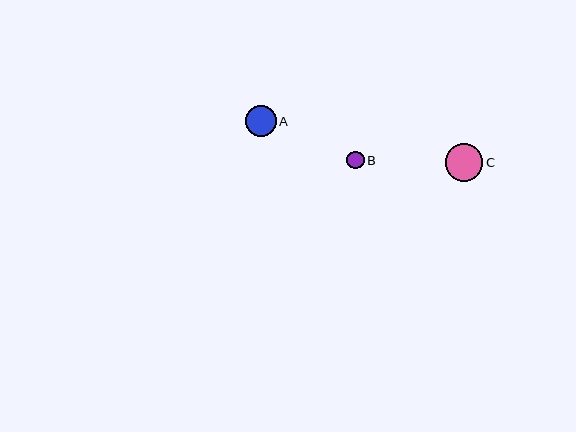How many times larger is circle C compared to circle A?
Circle C is approximately 1.2 times the size of circle A.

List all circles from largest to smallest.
From largest to smallest: C, A, B.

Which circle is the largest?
Circle C is the largest with a size of approximately 37 pixels.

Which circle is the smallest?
Circle B is the smallest with a size of approximately 17 pixels.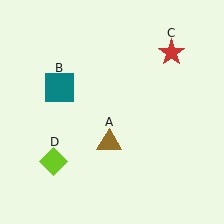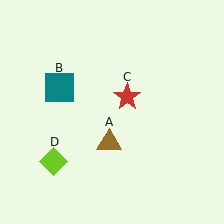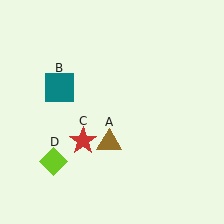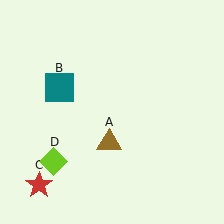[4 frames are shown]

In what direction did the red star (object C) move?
The red star (object C) moved down and to the left.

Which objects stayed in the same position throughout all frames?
Brown triangle (object A) and teal square (object B) and lime diamond (object D) remained stationary.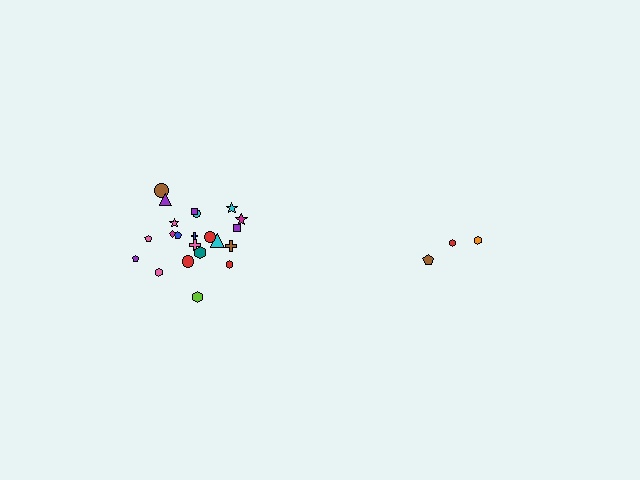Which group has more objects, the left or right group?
The left group.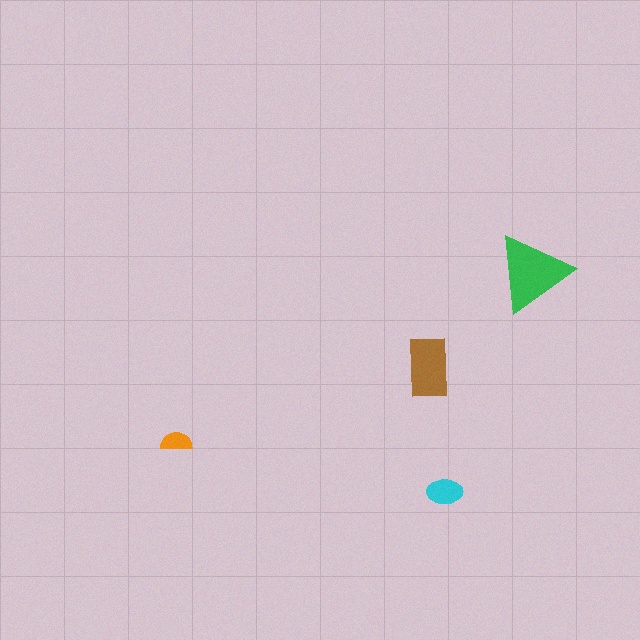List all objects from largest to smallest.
The green triangle, the brown rectangle, the cyan ellipse, the orange semicircle.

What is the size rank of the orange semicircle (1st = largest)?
4th.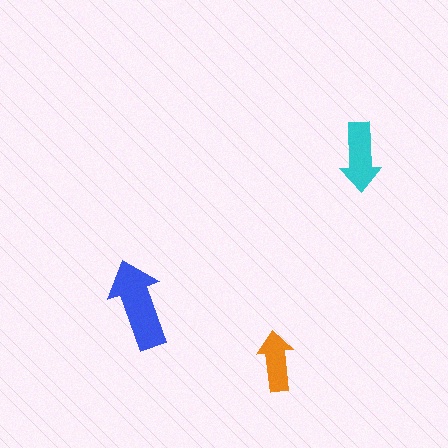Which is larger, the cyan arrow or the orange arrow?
The cyan one.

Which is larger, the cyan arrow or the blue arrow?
The blue one.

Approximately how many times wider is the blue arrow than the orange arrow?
About 1.5 times wider.